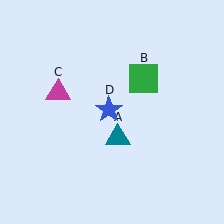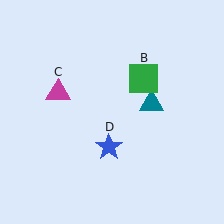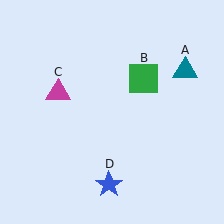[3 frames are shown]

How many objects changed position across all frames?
2 objects changed position: teal triangle (object A), blue star (object D).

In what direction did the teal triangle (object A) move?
The teal triangle (object A) moved up and to the right.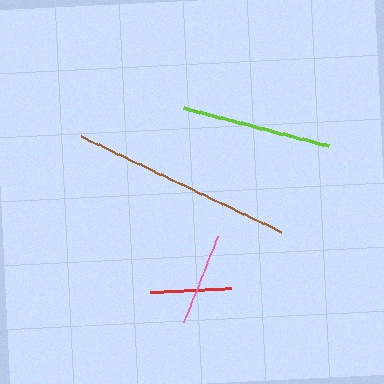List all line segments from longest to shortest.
From longest to shortest: brown, lime, pink, red.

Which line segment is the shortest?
The red line is the shortest at approximately 80 pixels.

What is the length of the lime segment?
The lime segment is approximately 149 pixels long.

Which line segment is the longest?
The brown line is the longest at approximately 221 pixels.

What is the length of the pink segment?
The pink segment is approximately 93 pixels long.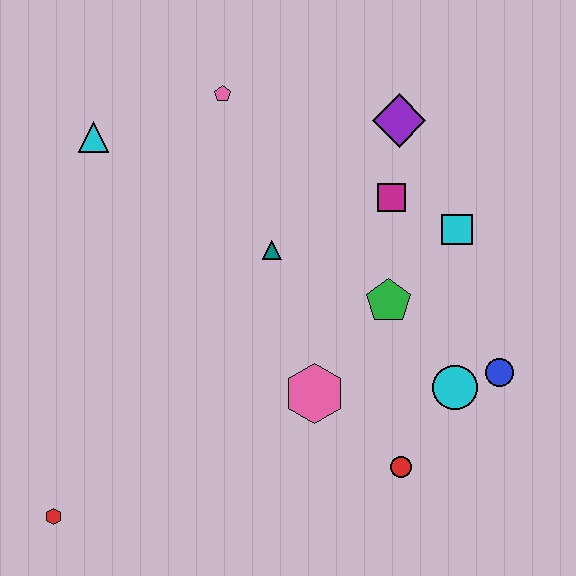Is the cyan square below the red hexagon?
No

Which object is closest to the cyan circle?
The blue circle is closest to the cyan circle.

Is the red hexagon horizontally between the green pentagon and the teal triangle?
No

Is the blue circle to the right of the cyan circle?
Yes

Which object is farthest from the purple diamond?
The red hexagon is farthest from the purple diamond.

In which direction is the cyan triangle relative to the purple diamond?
The cyan triangle is to the left of the purple diamond.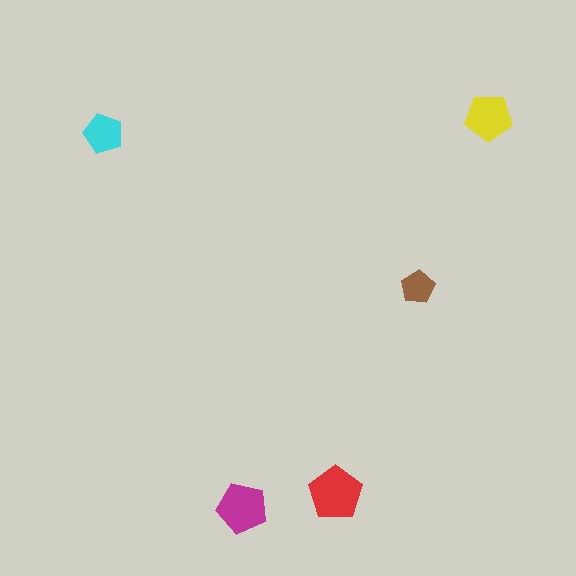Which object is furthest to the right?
The yellow pentagon is rightmost.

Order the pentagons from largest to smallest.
the red one, the magenta one, the yellow one, the cyan one, the brown one.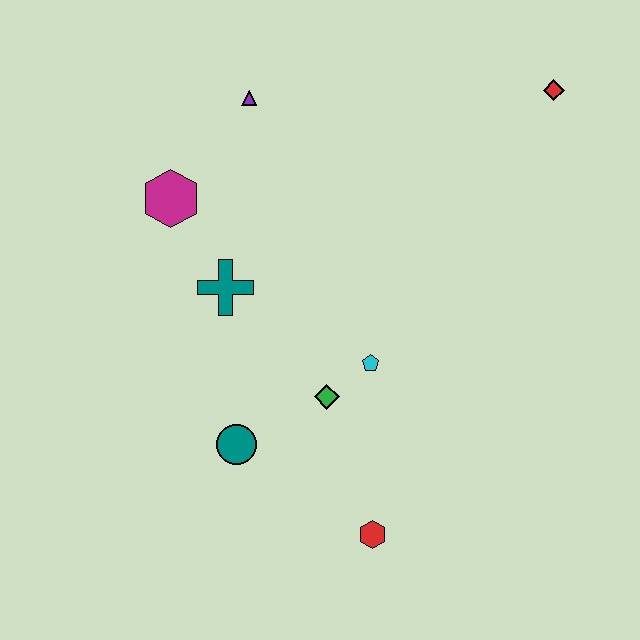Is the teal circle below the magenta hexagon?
Yes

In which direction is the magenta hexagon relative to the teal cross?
The magenta hexagon is above the teal cross.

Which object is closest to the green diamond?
The cyan pentagon is closest to the green diamond.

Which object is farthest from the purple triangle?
The red hexagon is farthest from the purple triangle.